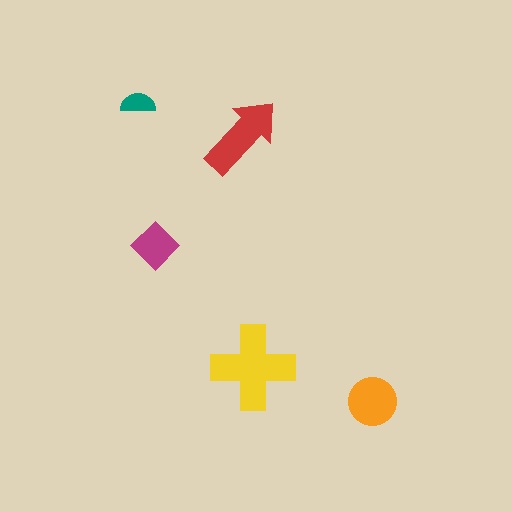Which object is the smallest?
The teal semicircle.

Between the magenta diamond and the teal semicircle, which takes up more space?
The magenta diamond.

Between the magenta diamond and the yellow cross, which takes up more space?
The yellow cross.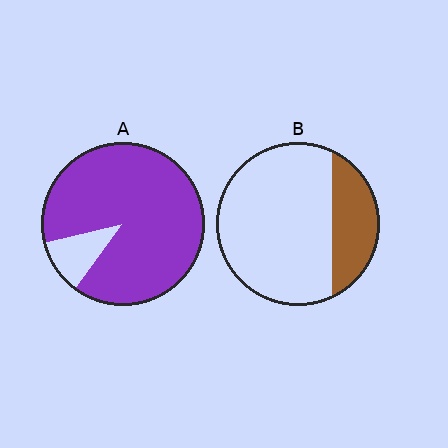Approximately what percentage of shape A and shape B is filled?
A is approximately 90% and B is approximately 25%.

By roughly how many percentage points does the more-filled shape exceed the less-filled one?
By roughly 65 percentage points (A over B).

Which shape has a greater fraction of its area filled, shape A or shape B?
Shape A.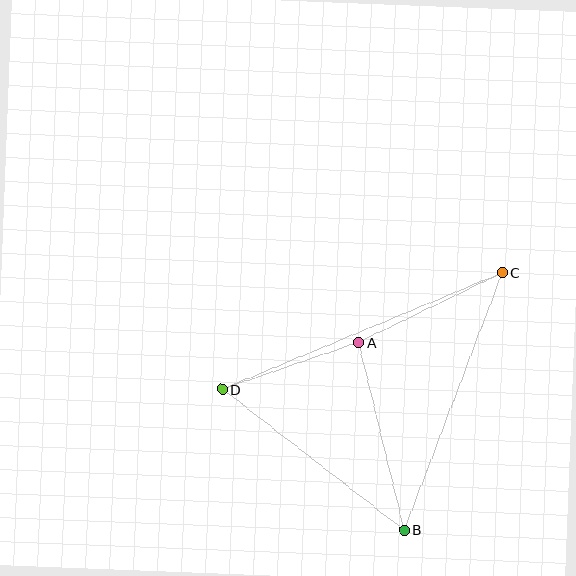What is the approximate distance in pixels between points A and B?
The distance between A and B is approximately 193 pixels.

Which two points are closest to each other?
Points A and D are closest to each other.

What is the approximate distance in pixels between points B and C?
The distance between B and C is approximately 276 pixels.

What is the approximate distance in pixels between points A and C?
The distance between A and C is approximately 160 pixels.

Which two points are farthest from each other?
Points C and D are farthest from each other.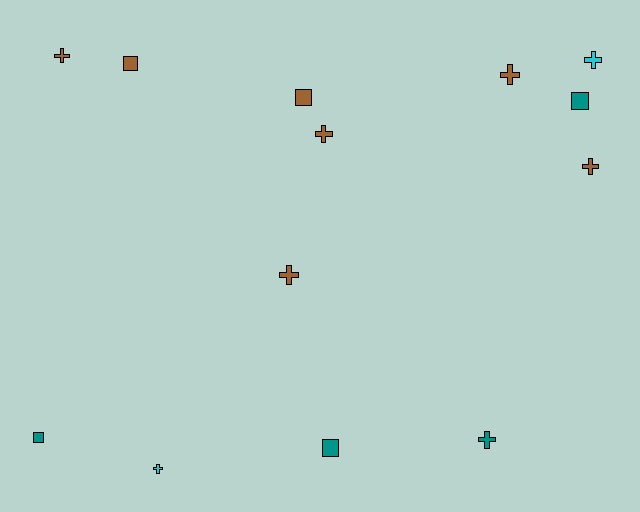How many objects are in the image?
There are 13 objects.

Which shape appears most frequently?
Cross, with 8 objects.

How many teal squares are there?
There are 3 teal squares.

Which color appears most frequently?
Brown, with 7 objects.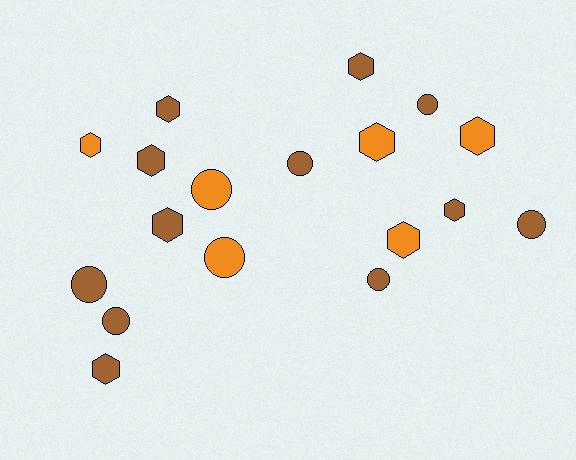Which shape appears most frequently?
Hexagon, with 10 objects.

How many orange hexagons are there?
There are 4 orange hexagons.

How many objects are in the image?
There are 18 objects.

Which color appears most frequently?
Brown, with 12 objects.